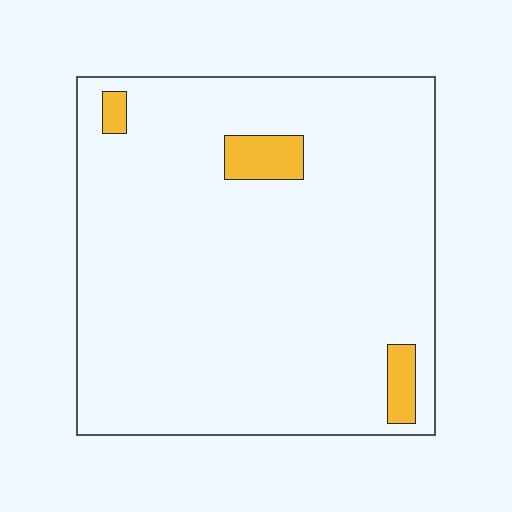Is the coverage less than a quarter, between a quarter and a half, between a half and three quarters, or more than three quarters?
Less than a quarter.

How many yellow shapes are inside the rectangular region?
3.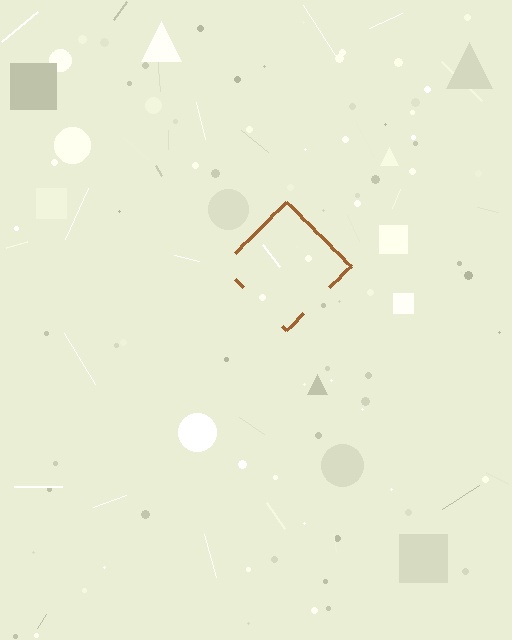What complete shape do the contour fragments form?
The contour fragments form a diamond.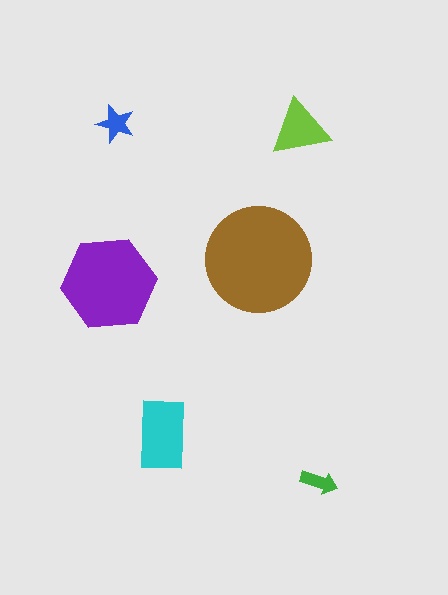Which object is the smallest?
The green arrow.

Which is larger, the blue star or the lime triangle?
The lime triangle.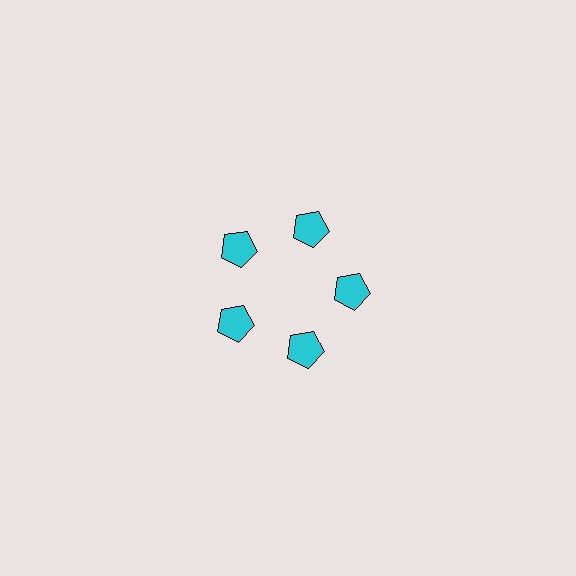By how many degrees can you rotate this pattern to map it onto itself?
The pattern maps onto itself every 72 degrees of rotation.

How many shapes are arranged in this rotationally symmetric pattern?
There are 5 shapes, arranged in 5 groups of 1.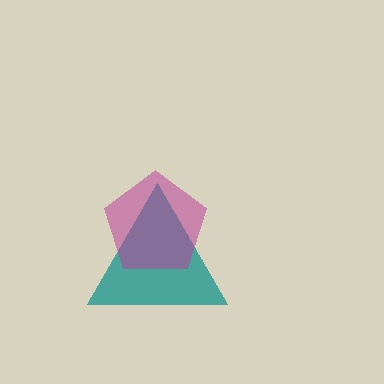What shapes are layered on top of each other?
The layered shapes are: a teal triangle, a magenta pentagon.